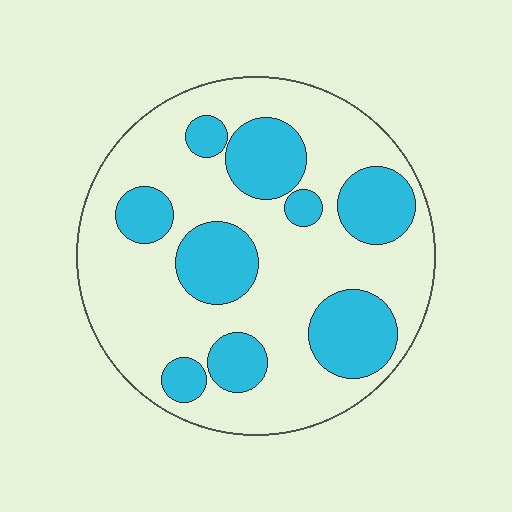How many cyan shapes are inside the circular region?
9.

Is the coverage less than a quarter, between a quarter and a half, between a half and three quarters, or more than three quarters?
Between a quarter and a half.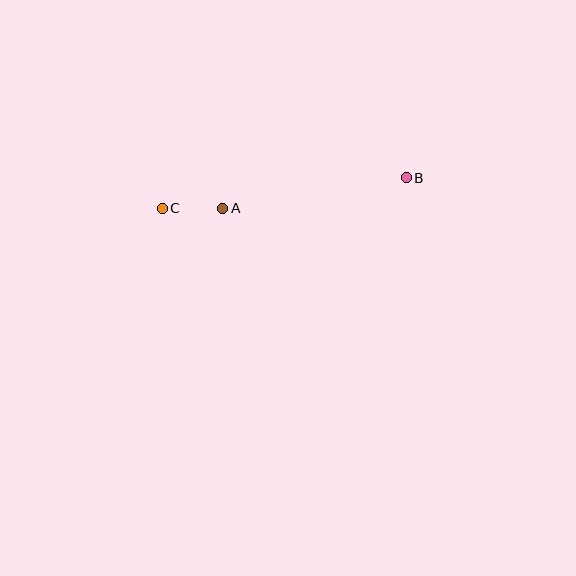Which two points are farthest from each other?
Points B and C are farthest from each other.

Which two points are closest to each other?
Points A and C are closest to each other.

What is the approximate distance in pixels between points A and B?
The distance between A and B is approximately 186 pixels.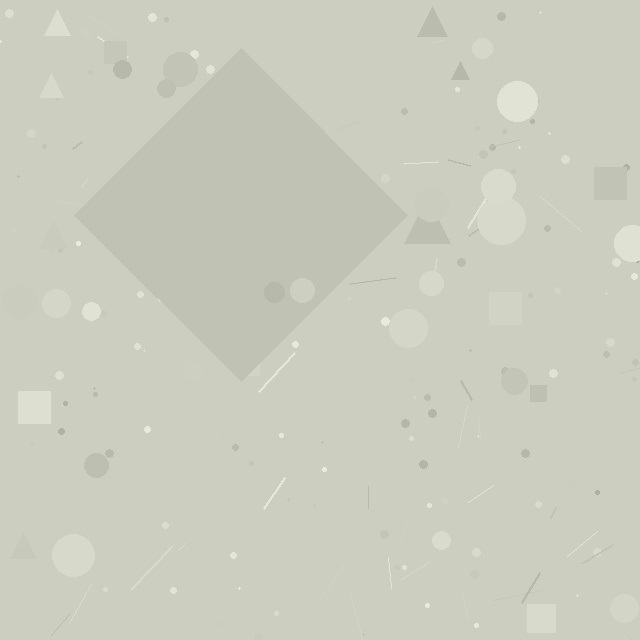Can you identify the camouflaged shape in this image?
The camouflaged shape is a diamond.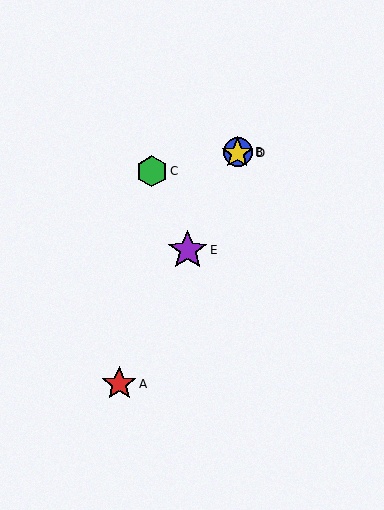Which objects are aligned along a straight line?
Objects A, B, D, E are aligned along a straight line.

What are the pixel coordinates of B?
Object B is at (238, 152).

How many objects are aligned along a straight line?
4 objects (A, B, D, E) are aligned along a straight line.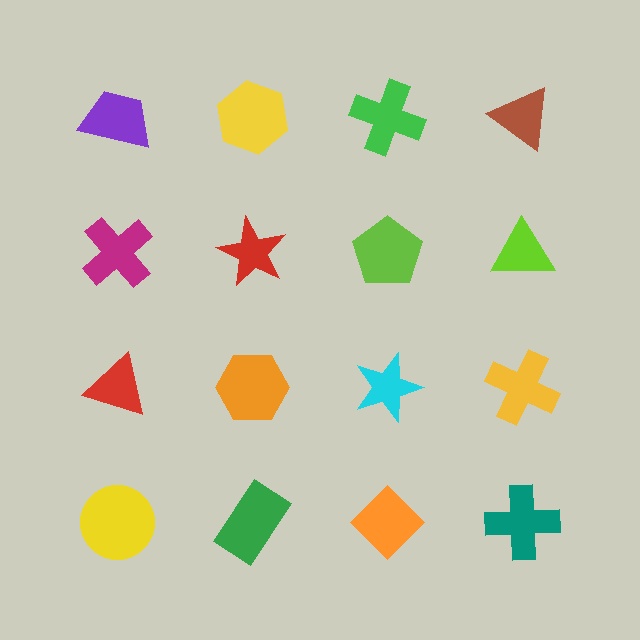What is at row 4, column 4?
A teal cross.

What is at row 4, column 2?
A green rectangle.